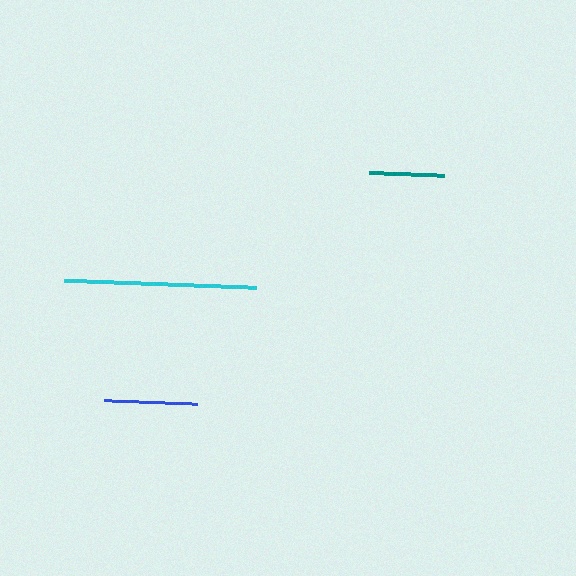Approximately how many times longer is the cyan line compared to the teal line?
The cyan line is approximately 2.5 times the length of the teal line.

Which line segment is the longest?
The cyan line is the longest at approximately 192 pixels.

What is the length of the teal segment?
The teal segment is approximately 75 pixels long.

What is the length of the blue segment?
The blue segment is approximately 93 pixels long.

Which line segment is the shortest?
The teal line is the shortest at approximately 75 pixels.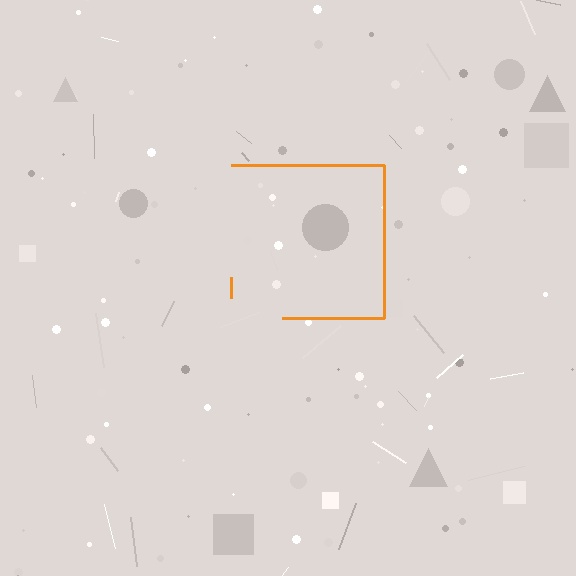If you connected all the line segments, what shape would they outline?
They would outline a square.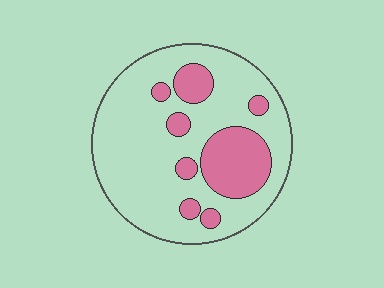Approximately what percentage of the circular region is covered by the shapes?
Approximately 25%.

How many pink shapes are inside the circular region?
8.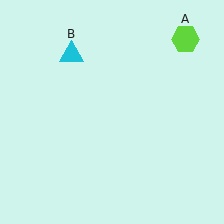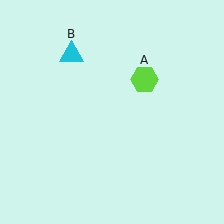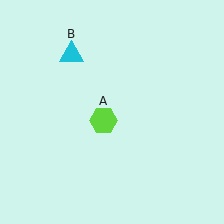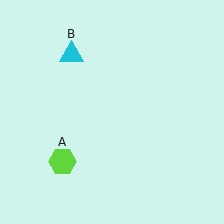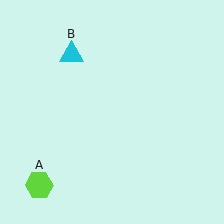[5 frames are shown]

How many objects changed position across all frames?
1 object changed position: lime hexagon (object A).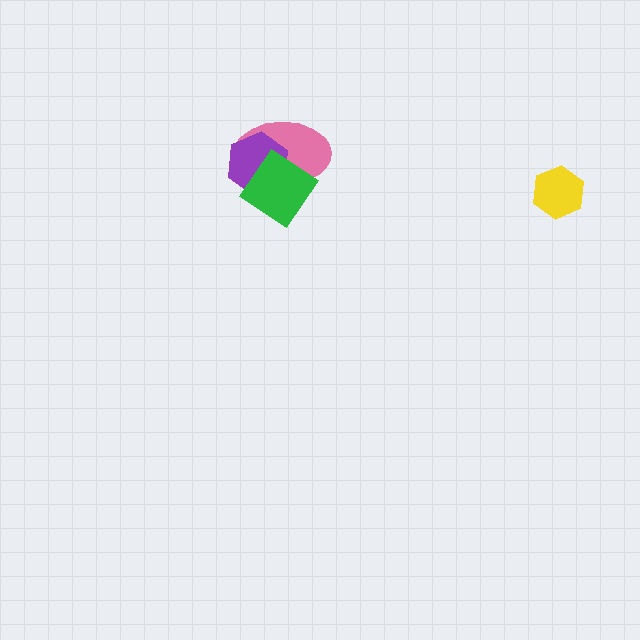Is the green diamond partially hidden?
No, no other shape covers it.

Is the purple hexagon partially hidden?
Yes, it is partially covered by another shape.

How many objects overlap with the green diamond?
2 objects overlap with the green diamond.